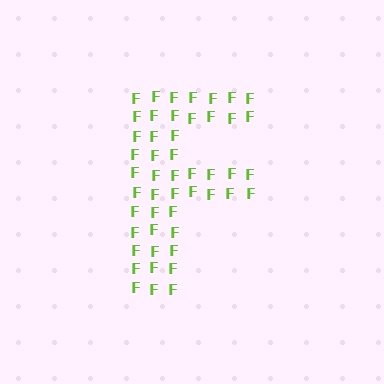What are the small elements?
The small elements are letter F's.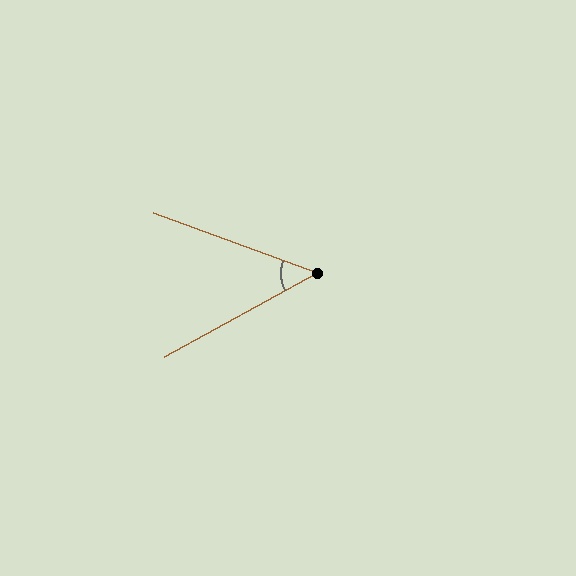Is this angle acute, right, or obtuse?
It is acute.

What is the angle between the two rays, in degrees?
Approximately 49 degrees.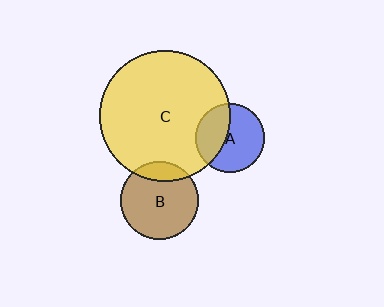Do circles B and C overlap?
Yes.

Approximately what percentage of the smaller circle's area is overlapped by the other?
Approximately 15%.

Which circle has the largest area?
Circle C (yellow).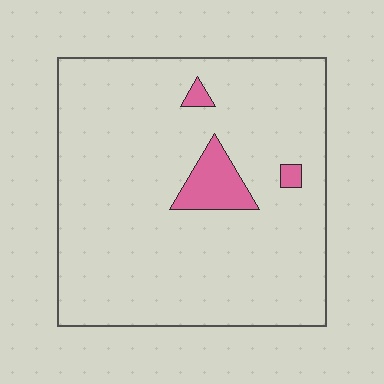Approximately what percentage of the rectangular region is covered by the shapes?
Approximately 5%.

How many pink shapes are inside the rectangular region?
3.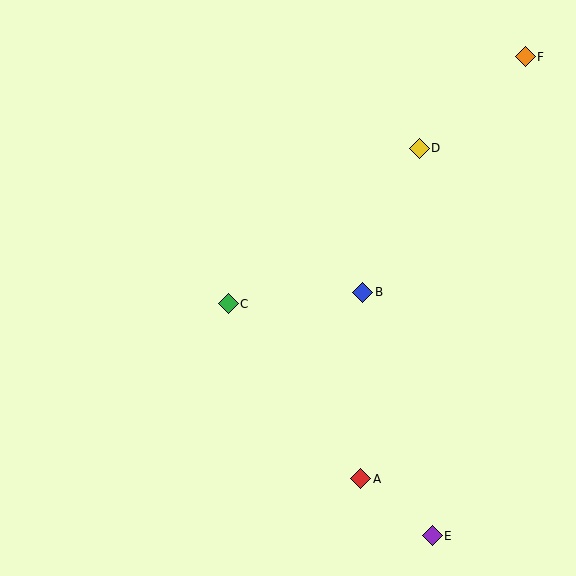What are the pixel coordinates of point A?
Point A is at (361, 479).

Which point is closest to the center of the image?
Point C at (228, 304) is closest to the center.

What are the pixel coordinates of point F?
Point F is at (525, 57).